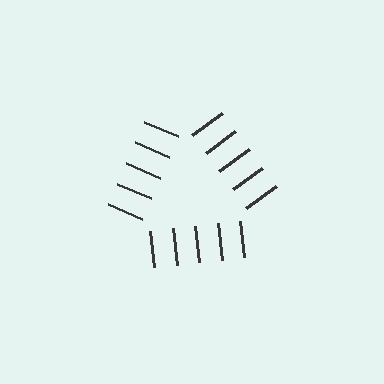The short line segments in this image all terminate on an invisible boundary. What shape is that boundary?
An illusory triangle — the line segments terminate on its edges but no continuous stroke is drawn.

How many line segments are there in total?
15 — 5 along each of the 3 edges.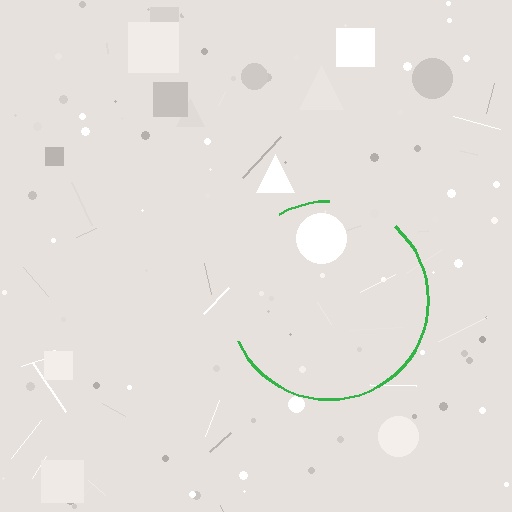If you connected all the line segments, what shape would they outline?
They would outline a circle.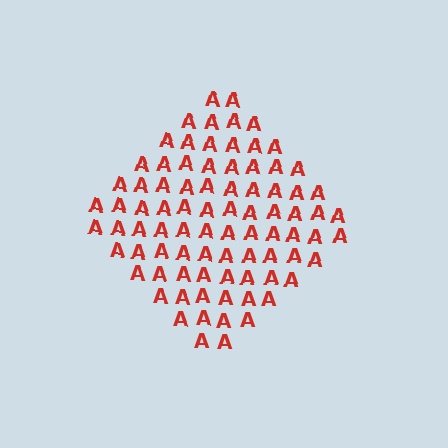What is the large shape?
The large shape is a diamond.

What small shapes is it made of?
It is made of small letter A's.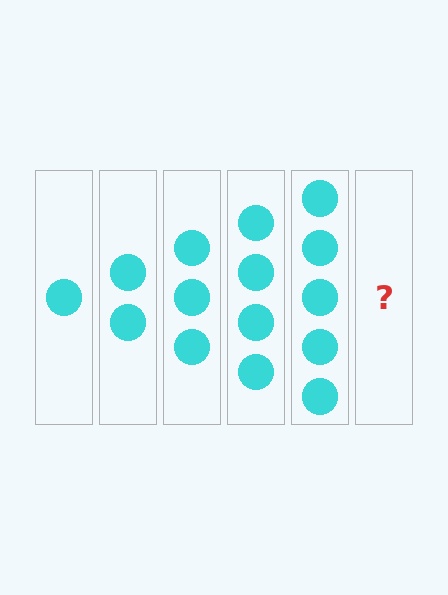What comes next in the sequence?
The next element should be 6 circles.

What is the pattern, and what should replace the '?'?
The pattern is that each step adds one more circle. The '?' should be 6 circles.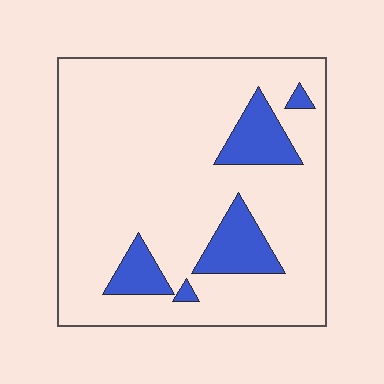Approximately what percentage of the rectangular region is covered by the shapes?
Approximately 15%.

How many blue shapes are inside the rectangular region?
5.